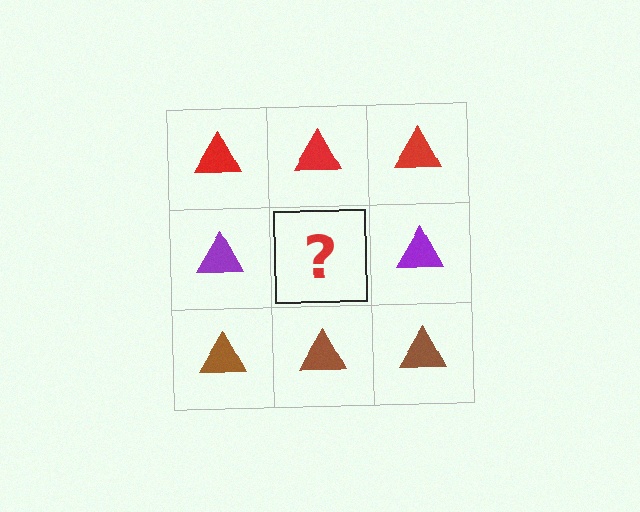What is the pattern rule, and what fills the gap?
The rule is that each row has a consistent color. The gap should be filled with a purple triangle.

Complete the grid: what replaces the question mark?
The question mark should be replaced with a purple triangle.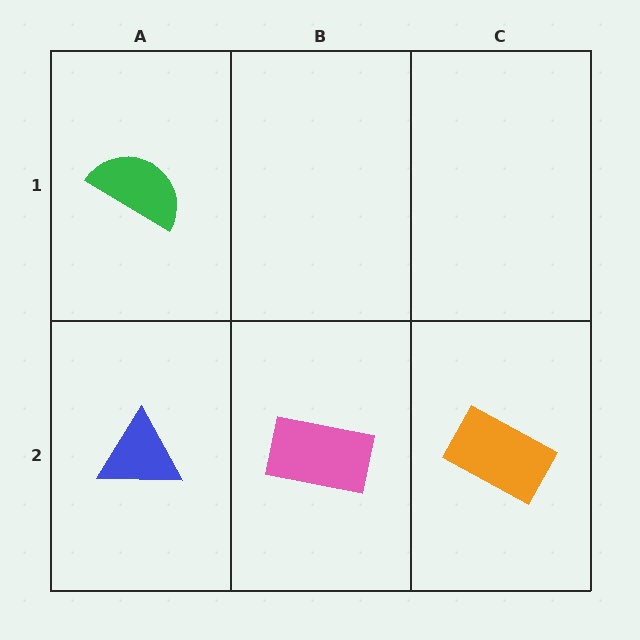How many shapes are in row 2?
3 shapes.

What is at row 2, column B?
A pink rectangle.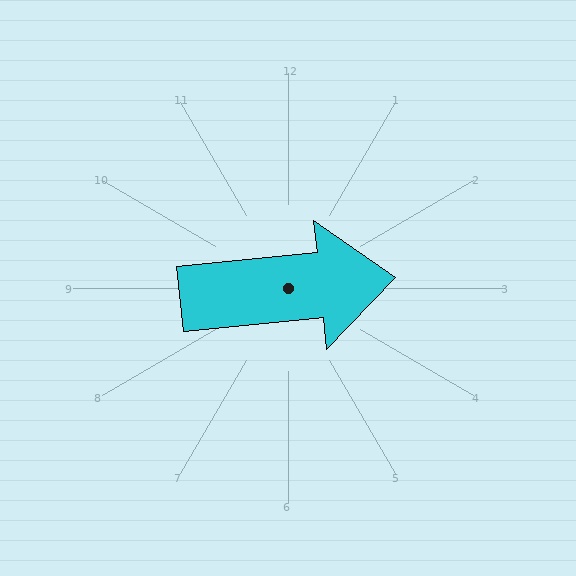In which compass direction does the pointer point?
East.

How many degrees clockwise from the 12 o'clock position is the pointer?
Approximately 84 degrees.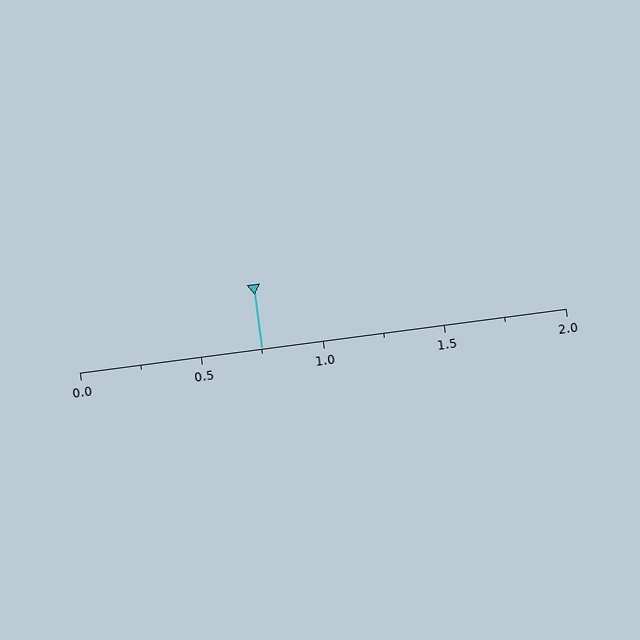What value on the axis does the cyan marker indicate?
The marker indicates approximately 0.75.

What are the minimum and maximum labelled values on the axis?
The axis runs from 0.0 to 2.0.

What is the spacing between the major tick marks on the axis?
The major ticks are spaced 0.5 apart.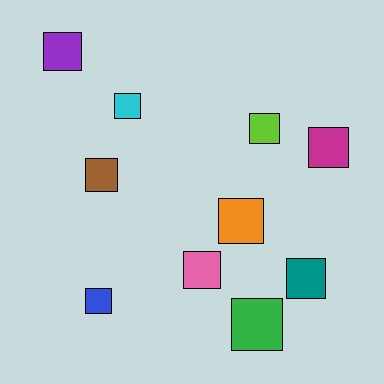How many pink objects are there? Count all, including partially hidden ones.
There is 1 pink object.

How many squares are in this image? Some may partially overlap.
There are 10 squares.